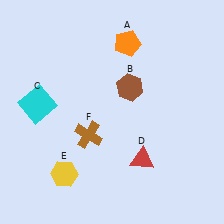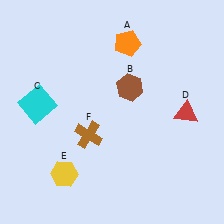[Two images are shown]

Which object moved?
The red triangle (D) moved up.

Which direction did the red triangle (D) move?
The red triangle (D) moved up.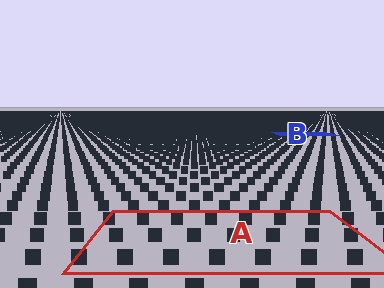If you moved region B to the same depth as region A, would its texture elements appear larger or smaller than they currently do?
They would appear larger. At a closer depth, the same texture elements are projected at a bigger on-screen size.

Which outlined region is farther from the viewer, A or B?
Region B is farther from the viewer — the texture elements inside it appear smaller and more densely packed.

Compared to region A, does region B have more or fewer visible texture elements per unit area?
Region B has more texture elements per unit area — they are packed more densely because it is farther away.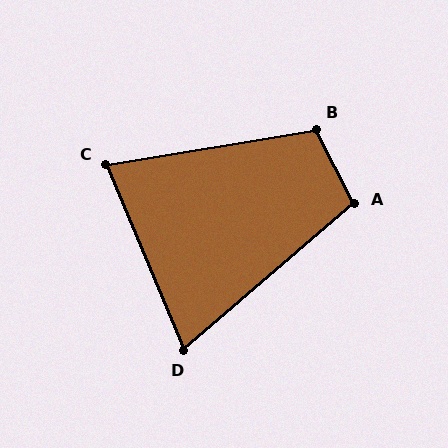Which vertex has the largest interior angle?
B, at approximately 108 degrees.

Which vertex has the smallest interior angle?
D, at approximately 72 degrees.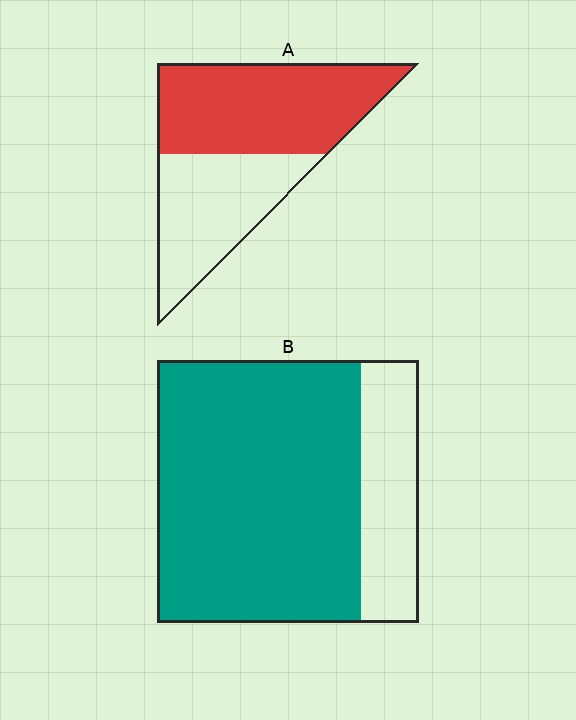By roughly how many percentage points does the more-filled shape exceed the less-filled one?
By roughly 20 percentage points (B over A).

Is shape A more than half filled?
Yes.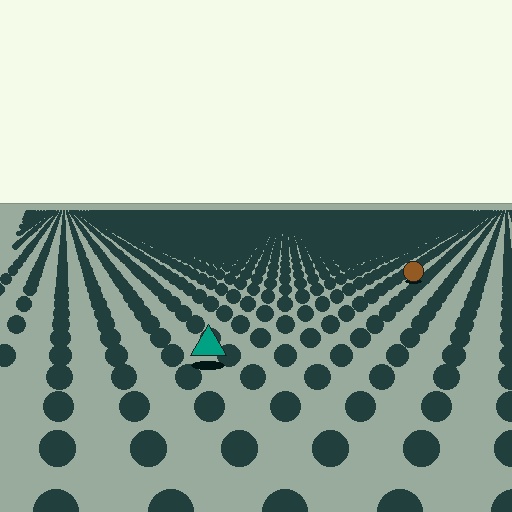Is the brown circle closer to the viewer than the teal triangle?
No. The teal triangle is closer — you can tell from the texture gradient: the ground texture is coarser near it.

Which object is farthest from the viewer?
The brown circle is farthest from the viewer. It appears smaller and the ground texture around it is denser.